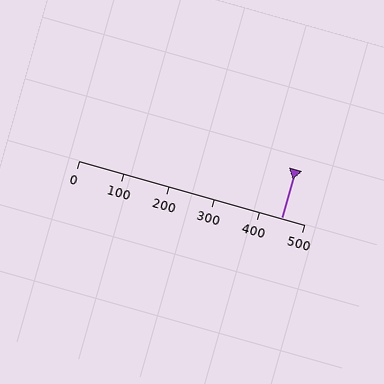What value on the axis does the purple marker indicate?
The marker indicates approximately 450.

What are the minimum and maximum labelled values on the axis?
The axis runs from 0 to 500.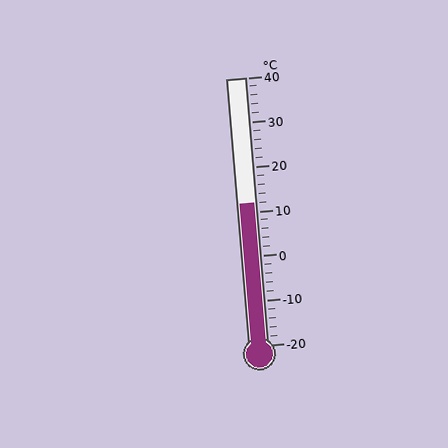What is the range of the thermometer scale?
The thermometer scale ranges from -20°C to 40°C.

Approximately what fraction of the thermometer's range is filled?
The thermometer is filled to approximately 55% of its range.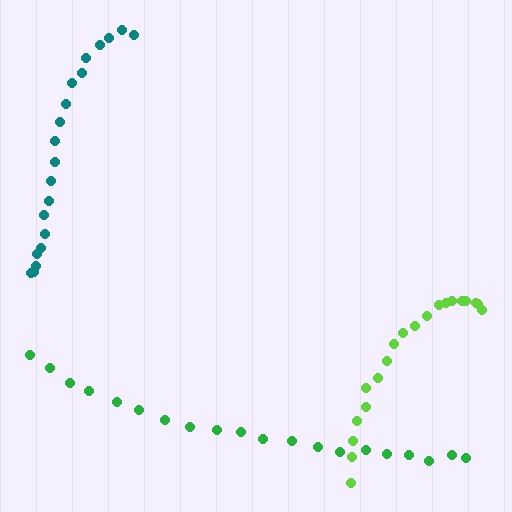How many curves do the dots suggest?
There are 3 distinct paths.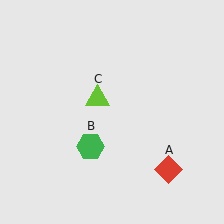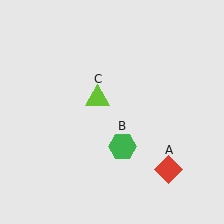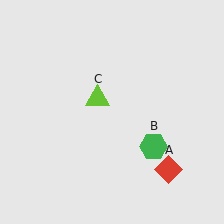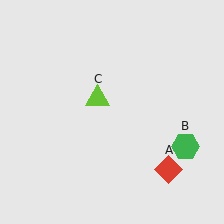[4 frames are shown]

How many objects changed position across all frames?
1 object changed position: green hexagon (object B).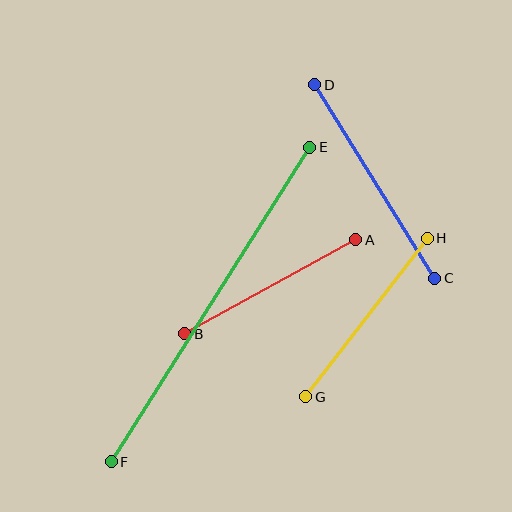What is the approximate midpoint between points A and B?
The midpoint is at approximately (270, 287) pixels.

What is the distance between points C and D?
The distance is approximately 228 pixels.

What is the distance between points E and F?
The distance is approximately 372 pixels.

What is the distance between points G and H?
The distance is approximately 200 pixels.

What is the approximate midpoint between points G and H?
The midpoint is at approximately (366, 318) pixels.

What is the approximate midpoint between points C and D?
The midpoint is at approximately (375, 182) pixels.